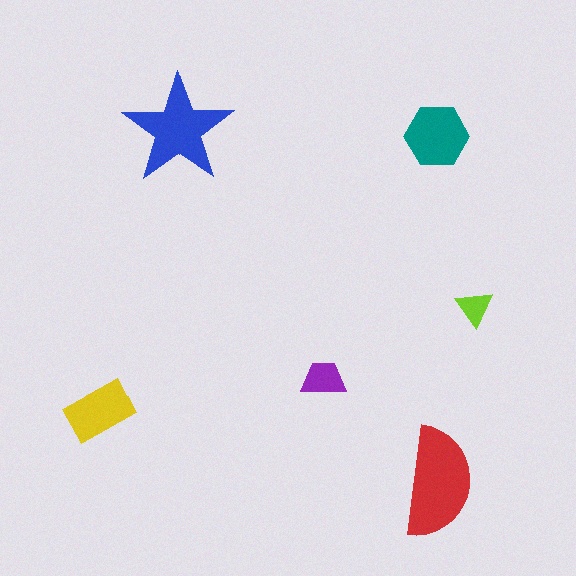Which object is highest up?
The blue star is topmost.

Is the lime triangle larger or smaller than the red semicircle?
Smaller.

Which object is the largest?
The red semicircle.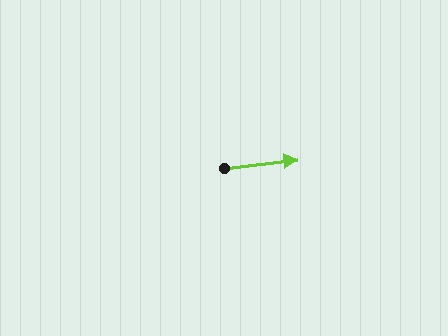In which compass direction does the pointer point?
East.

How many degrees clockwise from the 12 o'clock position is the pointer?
Approximately 83 degrees.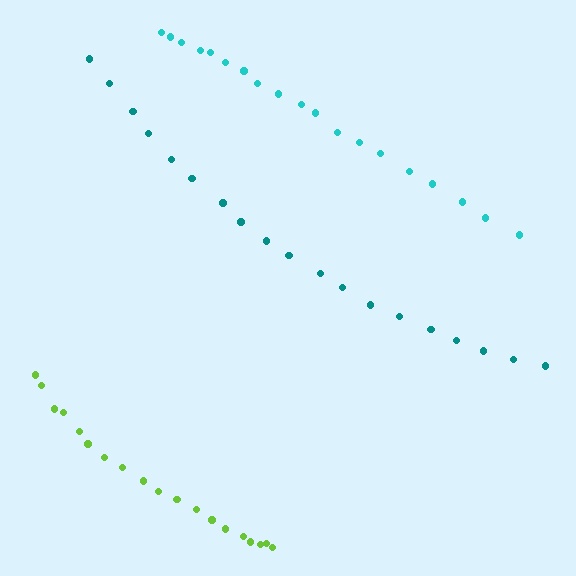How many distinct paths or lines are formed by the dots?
There are 3 distinct paths.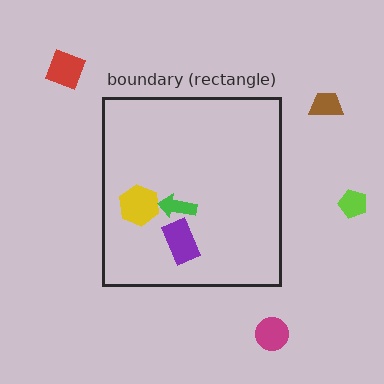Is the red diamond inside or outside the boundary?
Outside.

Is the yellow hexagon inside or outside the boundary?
Inside.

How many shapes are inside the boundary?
3 inside, 4 outside.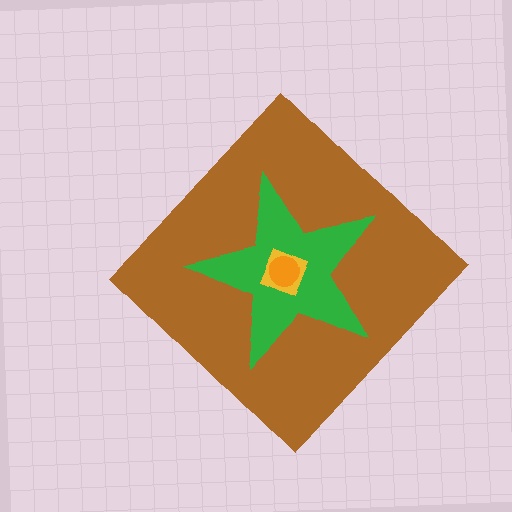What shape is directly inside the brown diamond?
The green star.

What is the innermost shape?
The orange circle.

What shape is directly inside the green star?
The yellow square.